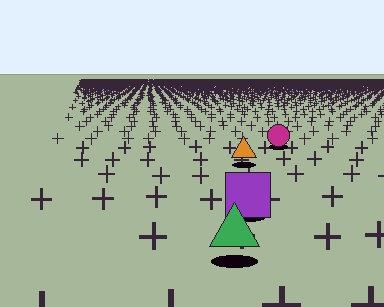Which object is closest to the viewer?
The green triangle is closest. The texture marks near it are larger and more spread out.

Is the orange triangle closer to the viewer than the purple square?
No. The purple square is closer — you can tell from the texture gradient: the ground texture is coarser near it.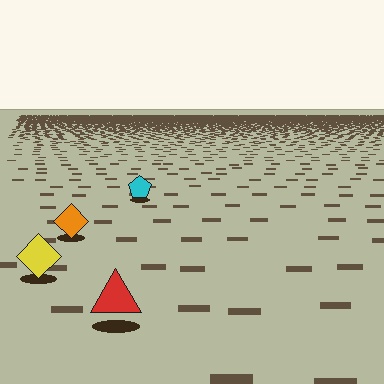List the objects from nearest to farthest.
From nearest to farthest: the red triangle, the yellow diamond, the orange diamond, the cyan pentagon.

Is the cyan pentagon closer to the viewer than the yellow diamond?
No. The yellow diamond is closer — you can tell from the texture gradient: the ground texture is coarser near it.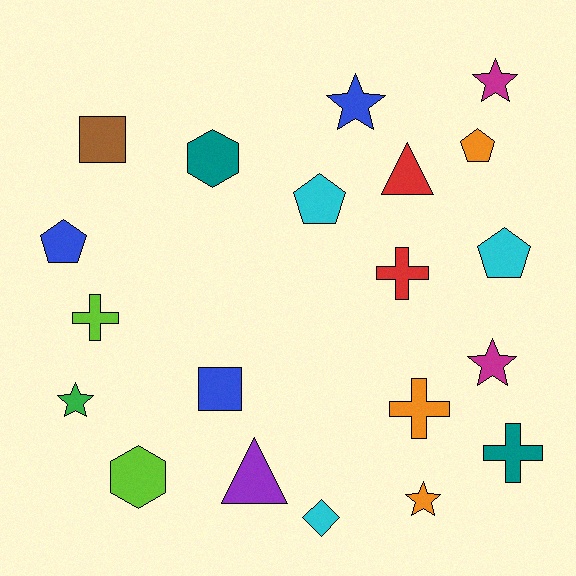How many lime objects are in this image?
There are 2 lime objects.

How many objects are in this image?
There are 20 objects.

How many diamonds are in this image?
There is 1 diamond.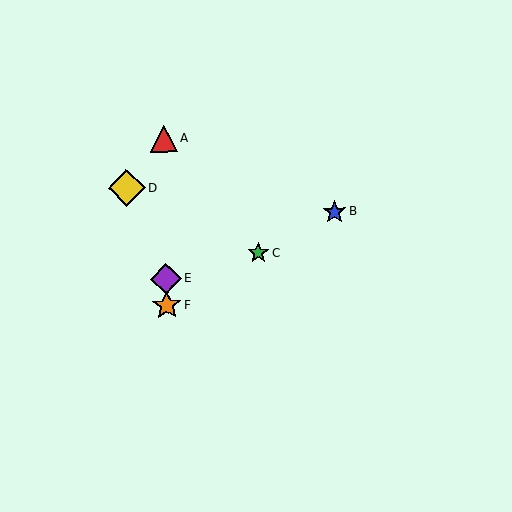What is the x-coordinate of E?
Object E is at x≈166.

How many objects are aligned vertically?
3 objects (A, E, F) are aligned vertically.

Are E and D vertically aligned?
No, E is at x≈166 and D is at x≈127.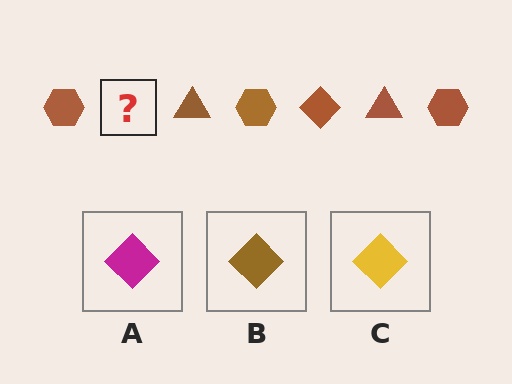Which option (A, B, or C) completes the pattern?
B.